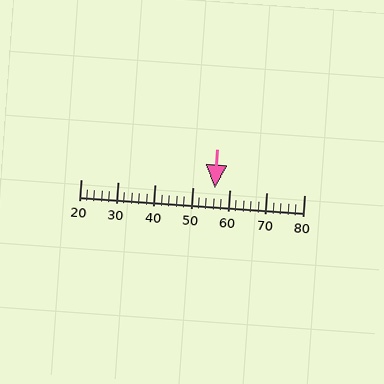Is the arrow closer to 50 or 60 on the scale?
The arrow is closer to 60.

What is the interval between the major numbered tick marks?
The major tick marks are spaced 10 units apart.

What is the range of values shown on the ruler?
The ruler shows values from 20 to 80.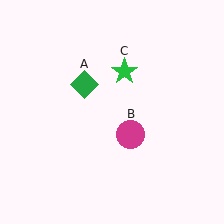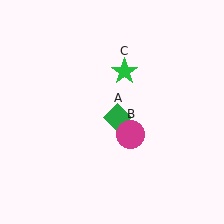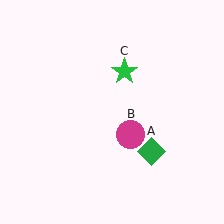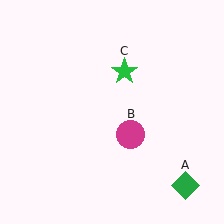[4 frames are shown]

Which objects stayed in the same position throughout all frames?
Magenta circle (object B) and green star (object C) remained stationary.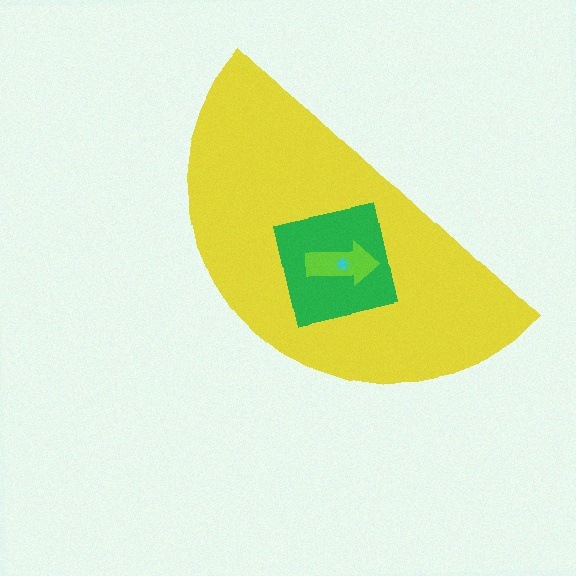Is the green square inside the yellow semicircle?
Yes.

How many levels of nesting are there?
4.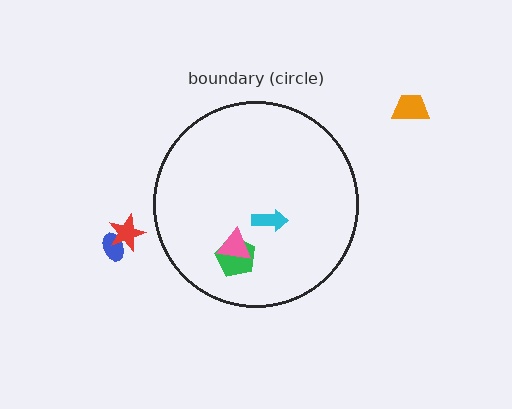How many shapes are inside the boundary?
3 inside, 3 outside.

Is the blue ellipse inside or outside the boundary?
Outside.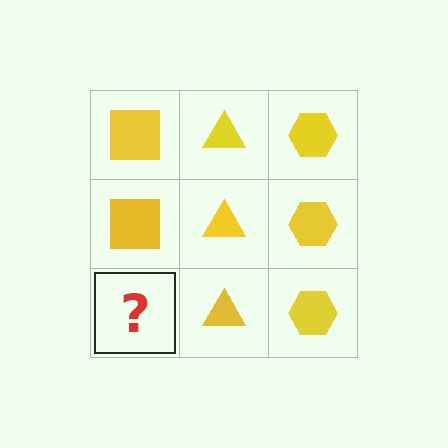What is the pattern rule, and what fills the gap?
The rule is that each column has a consistent shape. The gap should be filled with a yellow square.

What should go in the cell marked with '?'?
The missing cell should contain a yellow square.